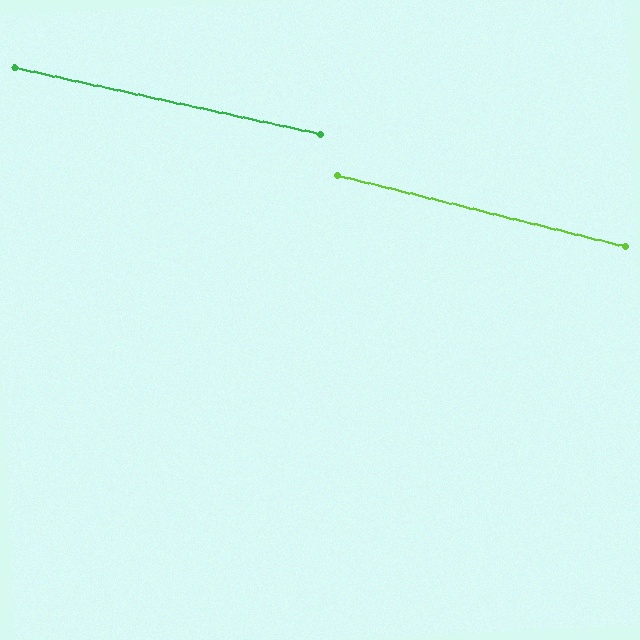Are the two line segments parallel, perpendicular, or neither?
Parallel — their directions differ by only 1.7°.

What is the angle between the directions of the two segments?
Approximately 2 degrees.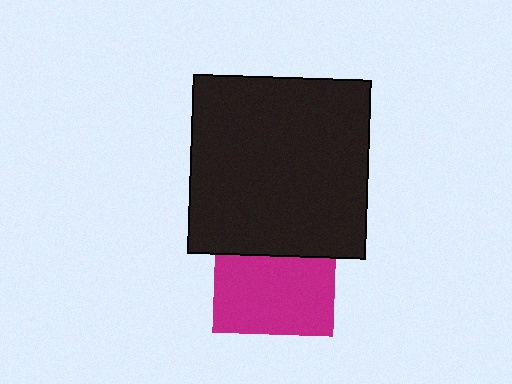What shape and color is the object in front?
The object in front is a black square.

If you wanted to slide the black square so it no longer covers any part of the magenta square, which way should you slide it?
Slide it up — that is the most direct way to separate the two shapes.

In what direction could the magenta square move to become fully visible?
The magenta square could move down. That would shift it out from behind the black square entirely.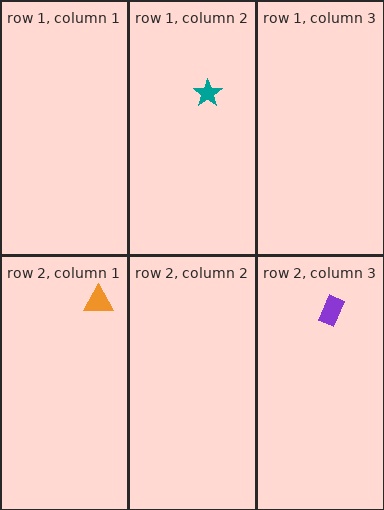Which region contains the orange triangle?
The row 2, column 1 region.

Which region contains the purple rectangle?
The row 2, column 3 region.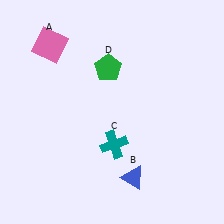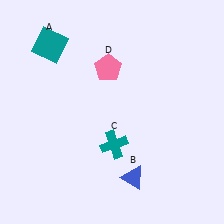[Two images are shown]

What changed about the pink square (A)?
In Image 1, A is pink. In Image 2, it changed to teal.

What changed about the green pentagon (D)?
In Image 1, D is green. In Image 2, it changed to pink.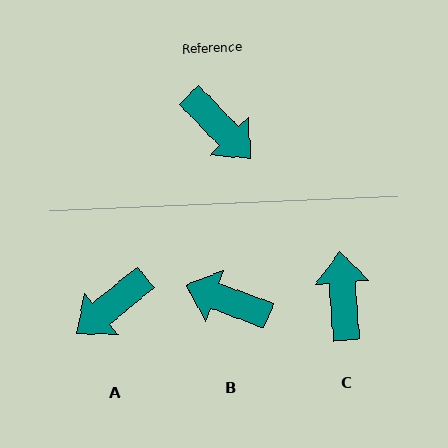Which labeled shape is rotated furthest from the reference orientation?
B, about 154 degrees away.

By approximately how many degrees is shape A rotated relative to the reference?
Approximately 95 degrees clockwise.